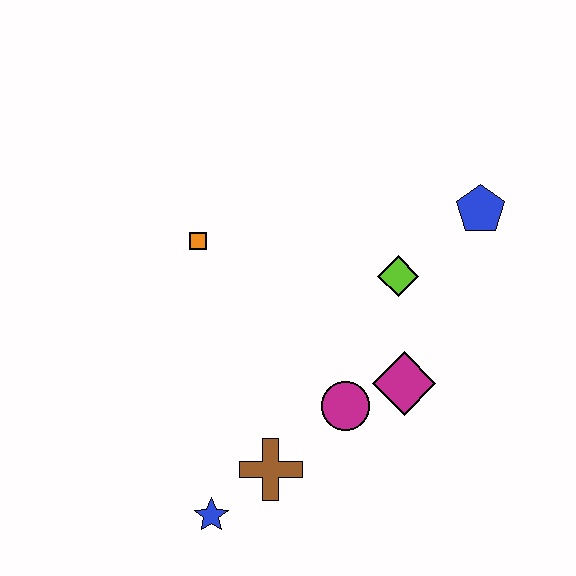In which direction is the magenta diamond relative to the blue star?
The magenta diamond is to the right of the blue star.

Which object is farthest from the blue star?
The blue pentagon is farthest from the blue star.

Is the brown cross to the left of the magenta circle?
Yes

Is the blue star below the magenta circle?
Yes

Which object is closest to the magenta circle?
The magenta diamond is closest to the magenta circle.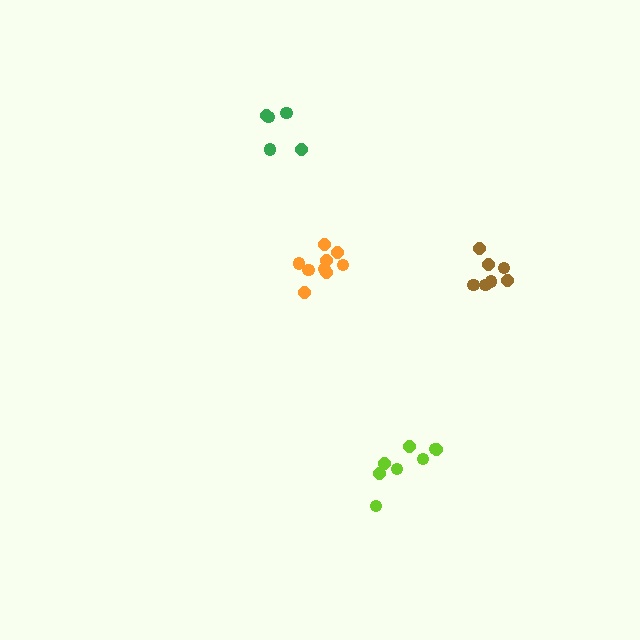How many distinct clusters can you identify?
There are 4 distinct clusters.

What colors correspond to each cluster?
The clusters are colored: orange, green, lime, brown.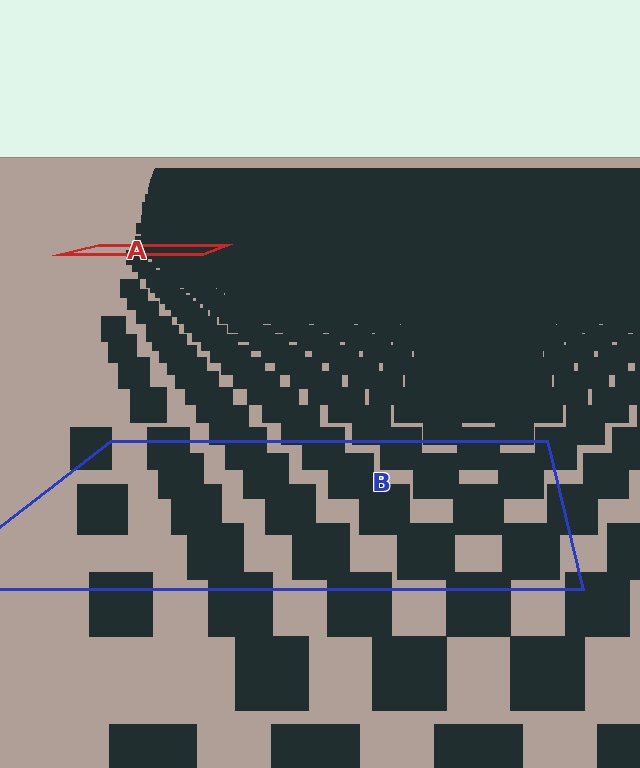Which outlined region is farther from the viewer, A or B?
Region A is farther from the viewer — the texture elements inside it appear smaller and more densely packed.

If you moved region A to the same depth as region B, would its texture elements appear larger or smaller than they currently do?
They would appear larger. At a closer depth, the same texture elements are projected at a bigger on-screen size.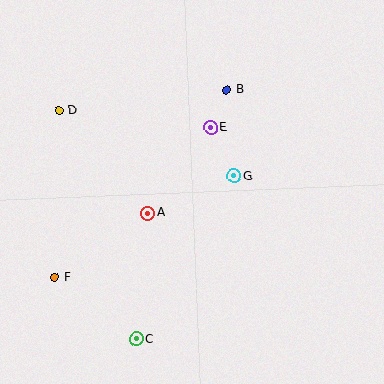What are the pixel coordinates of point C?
Point C is at (136, 339).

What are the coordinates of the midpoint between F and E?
The midpoint between F and E is at (133, 202).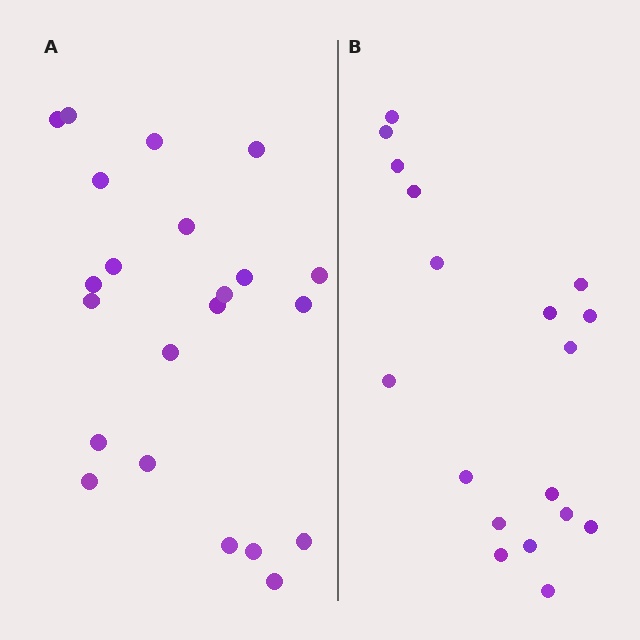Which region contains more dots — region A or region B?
Region A (the left region) has more dots.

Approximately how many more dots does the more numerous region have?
Region A has about 4 more dots than region B.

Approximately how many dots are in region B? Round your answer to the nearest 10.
About 20 dots. (The exact count is 18, which rounds to 20.)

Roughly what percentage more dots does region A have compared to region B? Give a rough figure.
About 20% more.